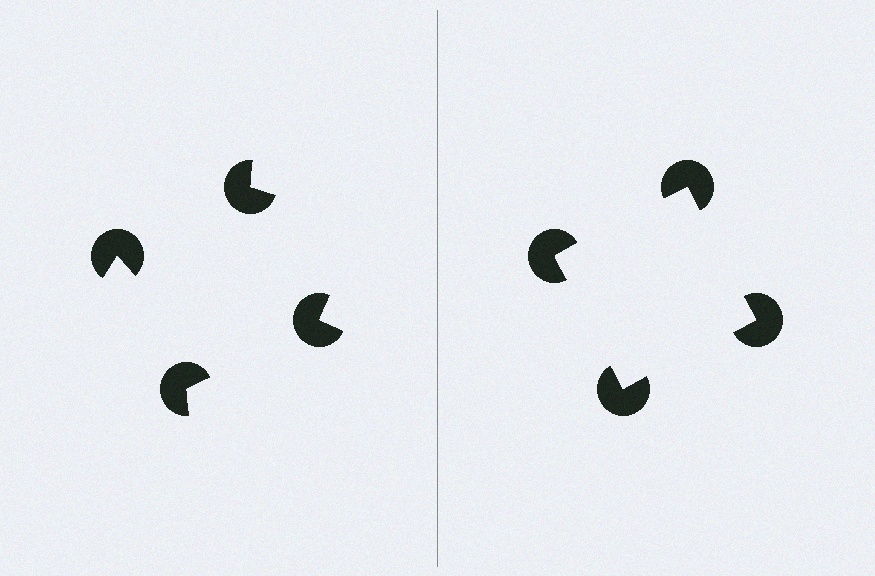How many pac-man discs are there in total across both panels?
8 — 4 on each side.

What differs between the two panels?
The pac-man discs are positioned identically on both sides; only the wedge orientations differ. On the right they align to a square; on the left they are misaligned.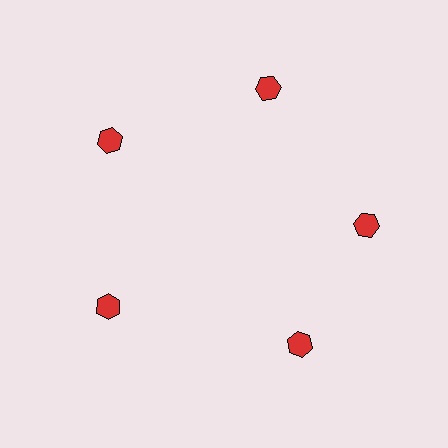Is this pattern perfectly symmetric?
No. The 5 red hexagons are arranged in a ring, but one element near the 5 o'clock position is rotated out of alignment along the ring, breaking the 5-fold rotational symmetry.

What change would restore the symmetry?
The symmetry would be restored by rotating it back into even spacing with its neighbors so that all 5 hexagons sit at equal angles and equal distance from the center.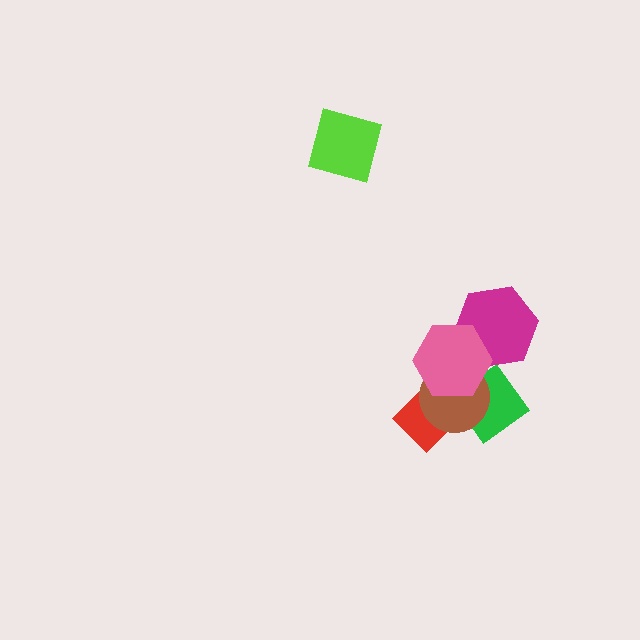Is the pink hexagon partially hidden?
No, no other shape covers it.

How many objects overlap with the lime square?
0 objects overlap with the lime square.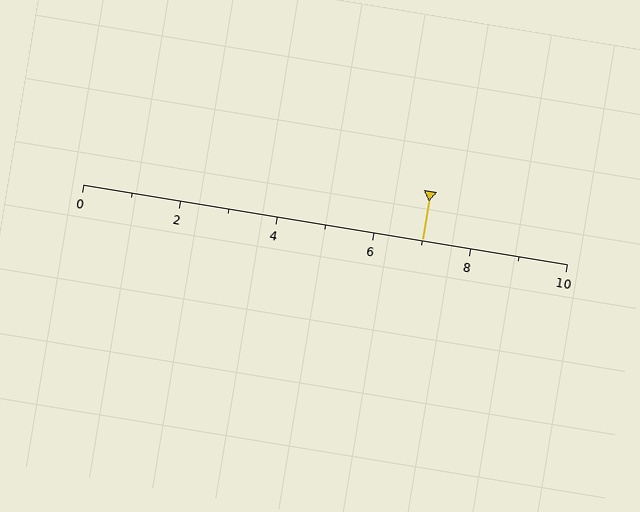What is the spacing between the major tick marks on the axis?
The major ticks are spaced 2 apart.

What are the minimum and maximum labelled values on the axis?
The axis runs from 0 to 10.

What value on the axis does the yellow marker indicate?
The marker indicates approximately 7.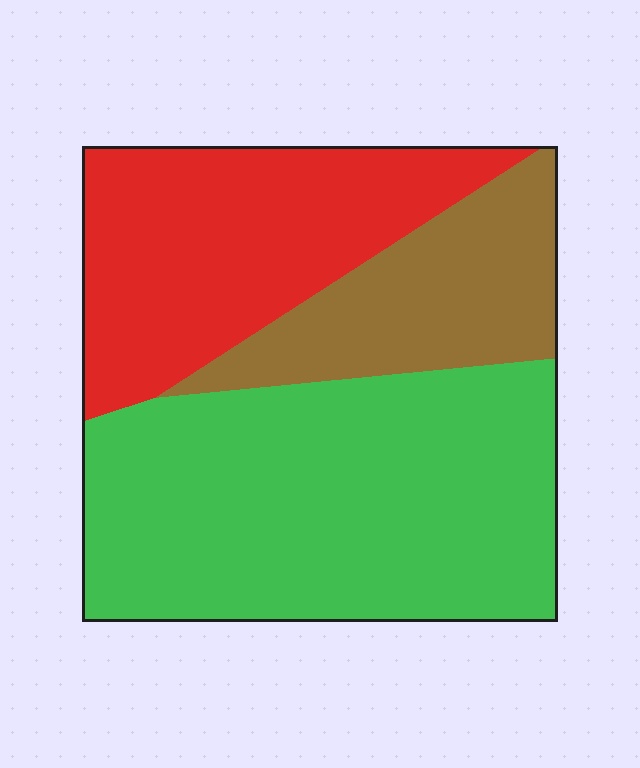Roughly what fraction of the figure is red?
Red covers around 30% of the figure.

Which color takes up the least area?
Brown, at roughly 20%.